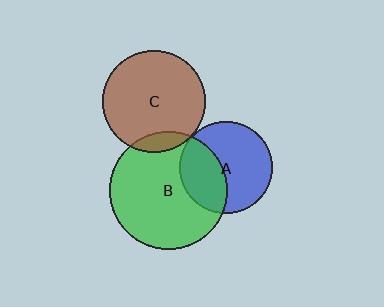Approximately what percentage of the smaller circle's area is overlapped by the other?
Approximately 5%.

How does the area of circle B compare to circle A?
Approximately 1.6 times.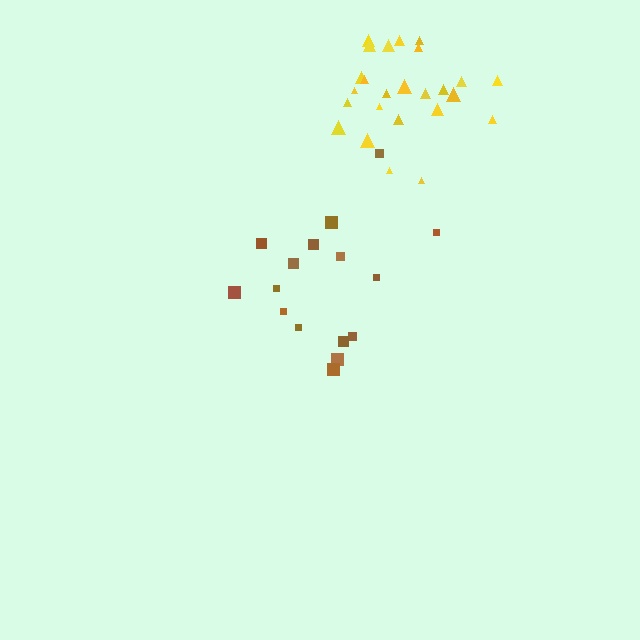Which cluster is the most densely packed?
Yellow.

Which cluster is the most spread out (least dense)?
Brown.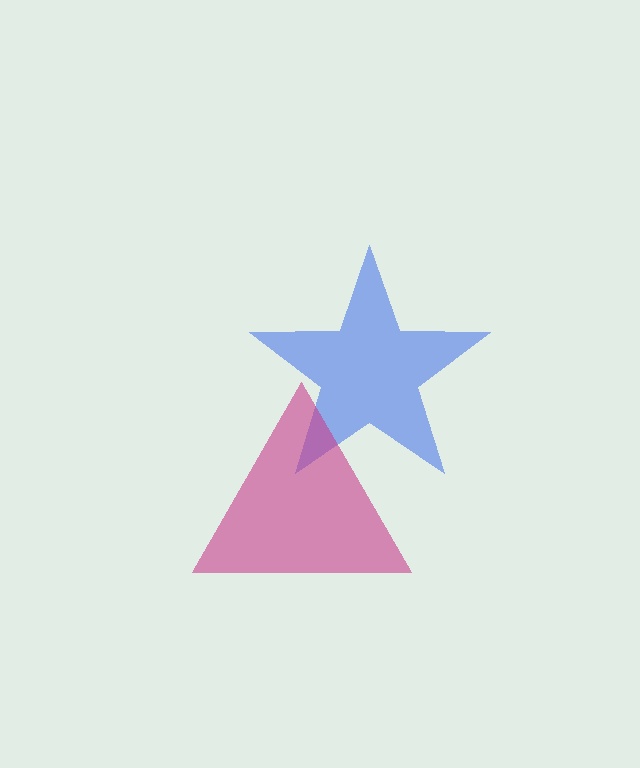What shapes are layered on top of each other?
The layered shapes are: a blue star, a magenta triangle.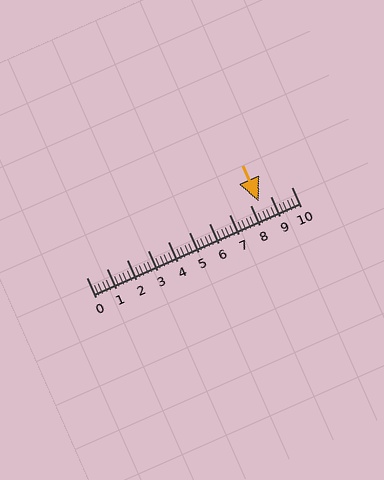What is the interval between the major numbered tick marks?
The major tick marks are spaced 1 units apart.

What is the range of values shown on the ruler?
The ruler shows values from 0 to 10.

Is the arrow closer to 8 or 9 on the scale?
The arrow is closer to 8.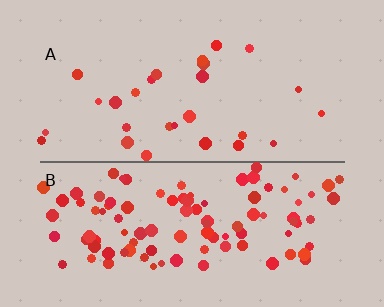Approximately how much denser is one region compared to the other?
Approximately 3.7× — region B over region A.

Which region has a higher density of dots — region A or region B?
B (the bottom).